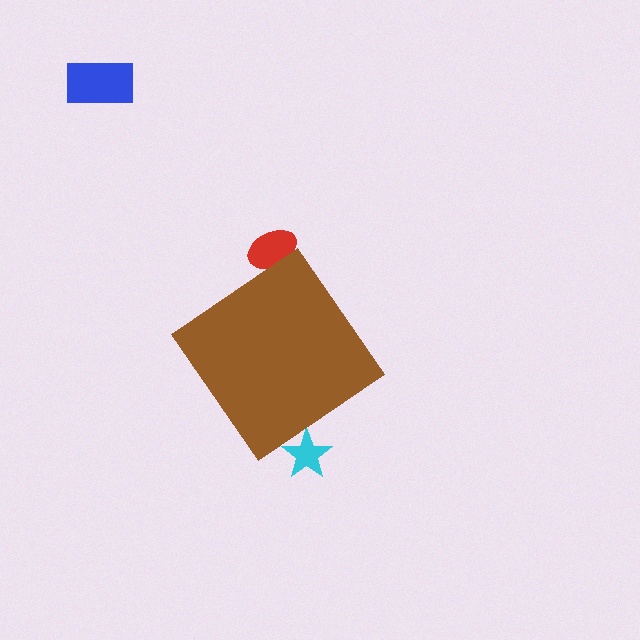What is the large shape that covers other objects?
A brown diamond.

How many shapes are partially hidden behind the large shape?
2 shapes are partially hidden.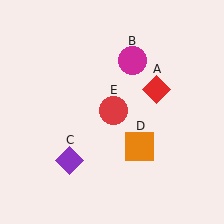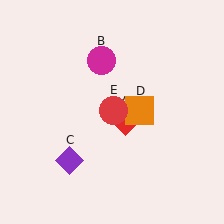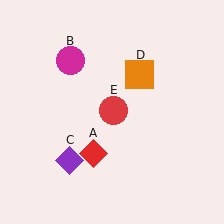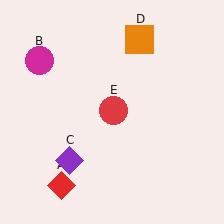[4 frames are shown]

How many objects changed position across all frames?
3 objects changed position: red diamond (object A), magenta circle (object B), orange square (object D).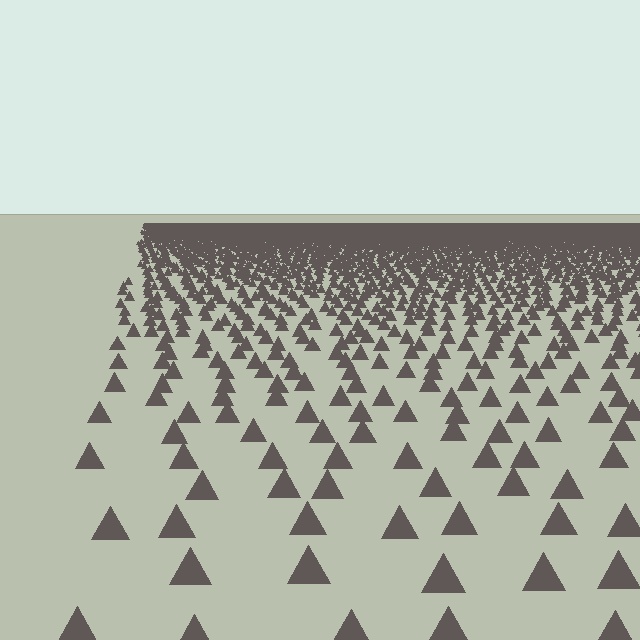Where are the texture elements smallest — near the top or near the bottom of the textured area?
Near the top.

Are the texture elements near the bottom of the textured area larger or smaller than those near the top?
Larger. Near the bottom, elements are closer to the viewer and appear at a bigger on-screen size.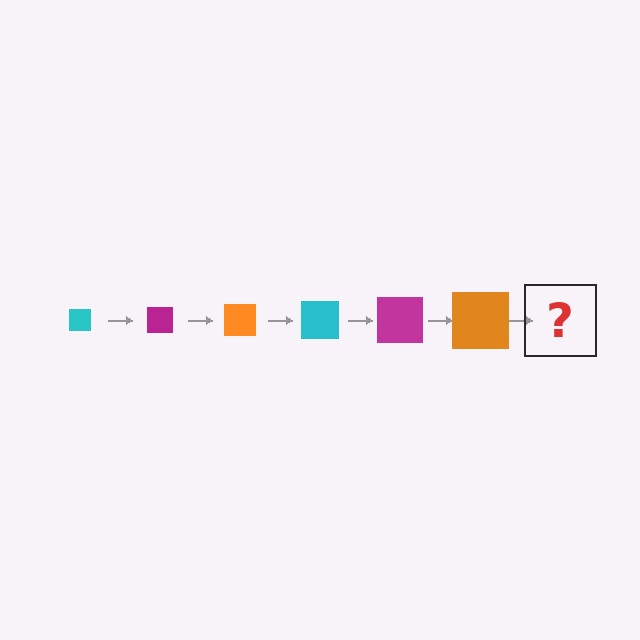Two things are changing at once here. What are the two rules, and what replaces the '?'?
The two rules are that the square grows larger each step and the color cycles through cyan, magenta, and orange. The '?' should be a cyan square, larger than the previous one.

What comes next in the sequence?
The next element should be a cyan square, larger than the previous one.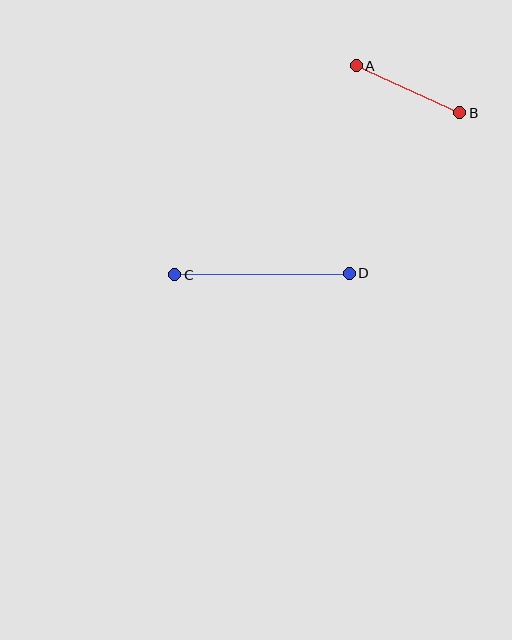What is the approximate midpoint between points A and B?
The midpoint is at approximately (408, 89) pixels.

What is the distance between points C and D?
The distance is approximately 175 pixels.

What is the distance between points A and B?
The distance is approximately 114 pixels.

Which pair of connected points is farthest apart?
Points C and D are farthest apart.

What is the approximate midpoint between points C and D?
The midpoint is at approximately (262, 274) pixels.